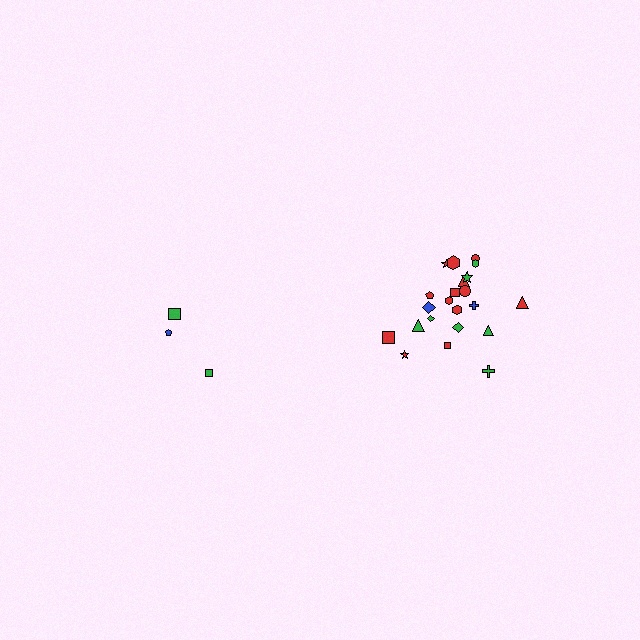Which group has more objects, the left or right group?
The right group.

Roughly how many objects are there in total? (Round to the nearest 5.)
Roughly 25 objects in total.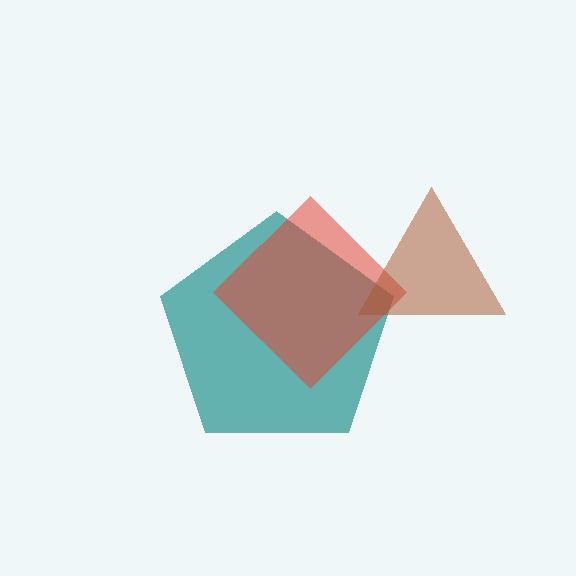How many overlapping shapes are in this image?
There are 3 overlapping shapes in the image.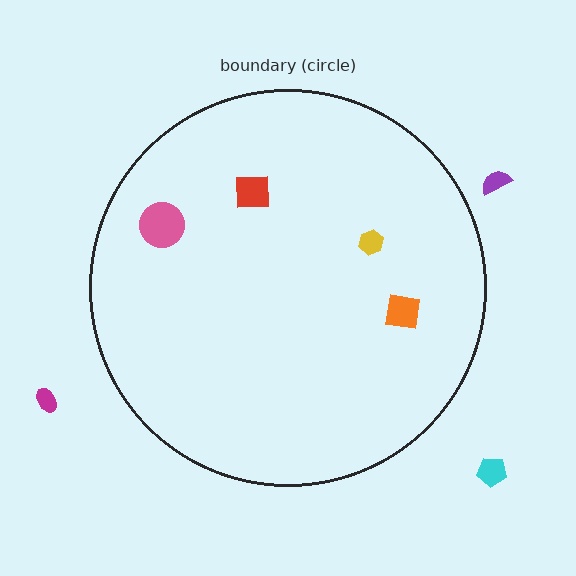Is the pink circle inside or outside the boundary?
Inside.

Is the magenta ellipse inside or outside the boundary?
Outside.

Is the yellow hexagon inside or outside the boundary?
Inside.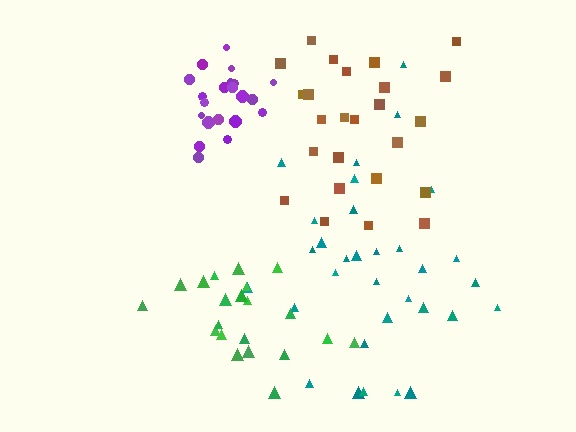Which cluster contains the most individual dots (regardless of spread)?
Teal (32).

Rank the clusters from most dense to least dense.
purple, brown, green, teal.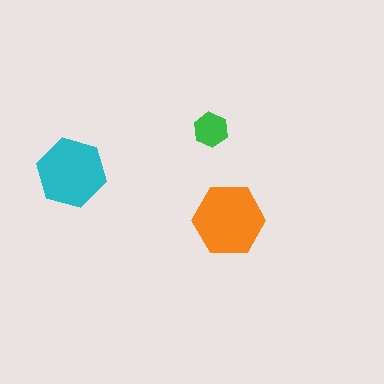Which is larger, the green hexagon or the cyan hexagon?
The cyan one.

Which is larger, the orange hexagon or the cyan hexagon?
The orange one.